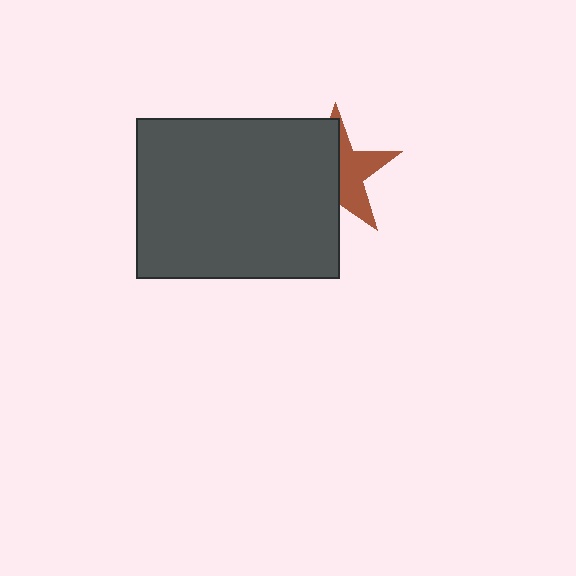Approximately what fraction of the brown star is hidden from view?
Roughly 55% of the brown star is hidden behind the dark gray rectangle.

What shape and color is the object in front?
The object in front is a dark gray rectangle.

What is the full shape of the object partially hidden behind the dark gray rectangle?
The partially hidden object is a brown star.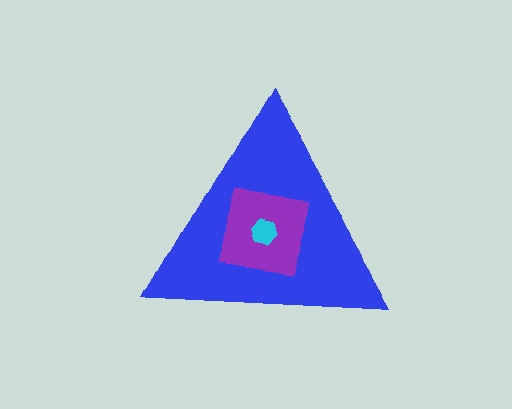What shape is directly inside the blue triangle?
The purple square.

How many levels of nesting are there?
3.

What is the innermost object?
The cyan hexagon.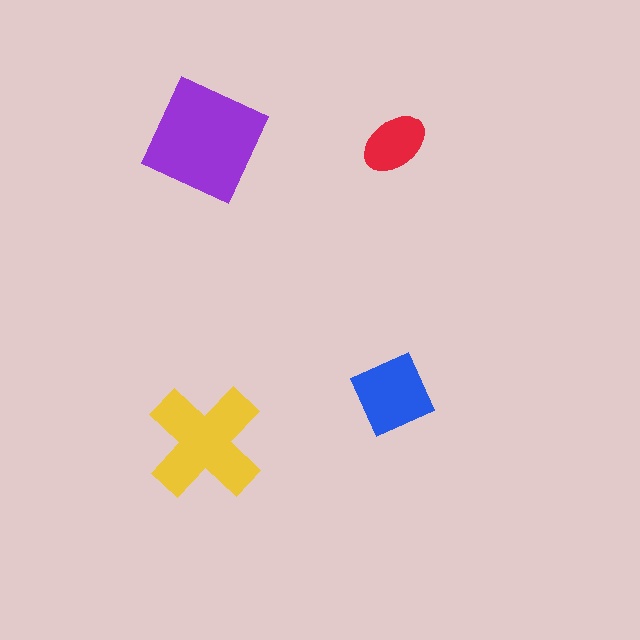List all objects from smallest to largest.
The red ellipse, the blue diamond, the yellow cross, the purple square.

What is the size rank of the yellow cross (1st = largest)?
2nd.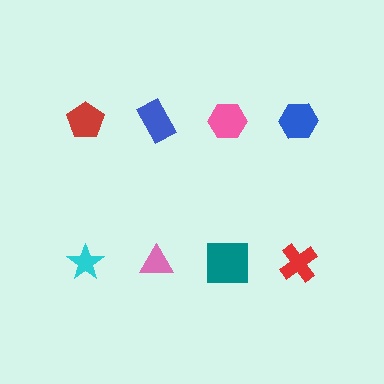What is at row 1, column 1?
A red pentagon.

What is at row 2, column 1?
A cyan star.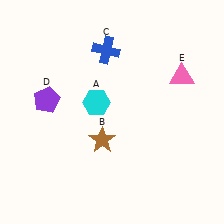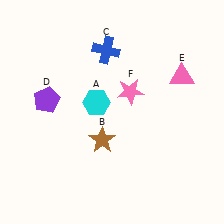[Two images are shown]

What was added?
A pink star (F) was added in Image 2.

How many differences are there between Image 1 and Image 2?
There is 1 difference between the two images.